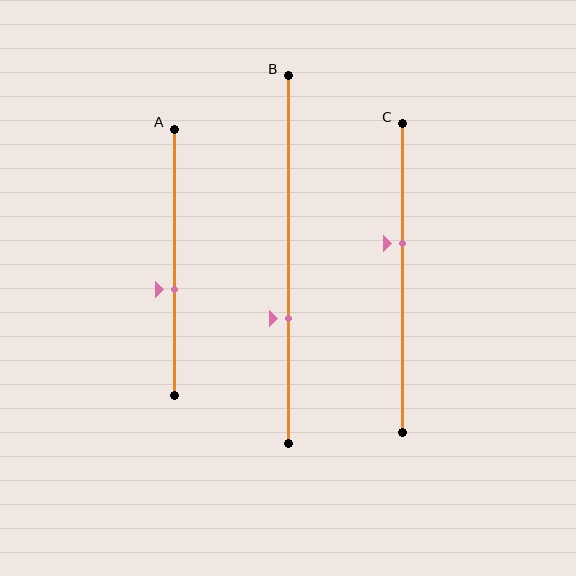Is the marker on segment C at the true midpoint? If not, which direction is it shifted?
No, the marker on segment C is shifted upward by about 11% of the segment length.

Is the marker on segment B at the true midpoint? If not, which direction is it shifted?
No, the marker on segment B is shifted downward by about 16% of the segment length.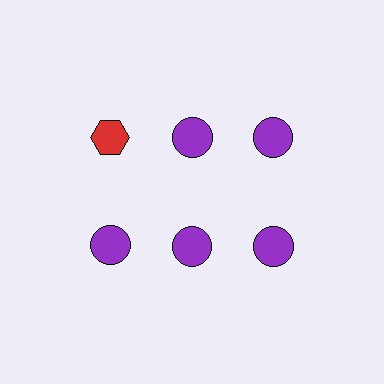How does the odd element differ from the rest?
It differs in both color (red instead of purple) and shape (hexagon instead of circle).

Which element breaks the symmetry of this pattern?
The red hexagon in the top row, leftmost column breaks the symmetry. All other shapes are purple circles.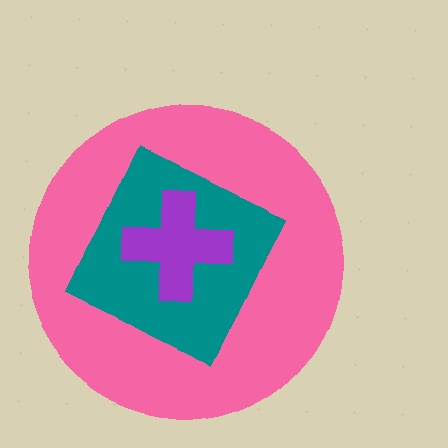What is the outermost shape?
The pink circle.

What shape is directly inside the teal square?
The purple cross.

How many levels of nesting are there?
3.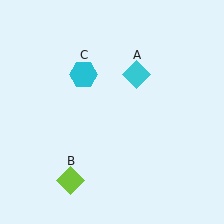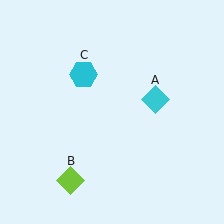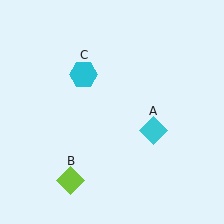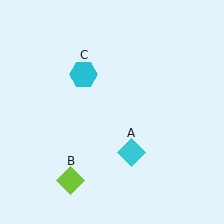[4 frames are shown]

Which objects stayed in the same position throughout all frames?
Lime diamond (object B) and cyan hexagon (object C) remained stationary.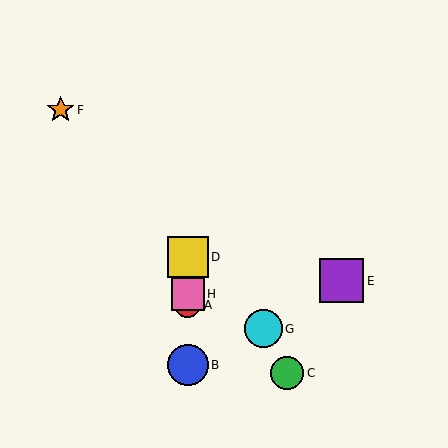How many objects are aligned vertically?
4 objects (A, B, D, H) are aligned vertically.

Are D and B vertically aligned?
Yes, both are at x≈188.